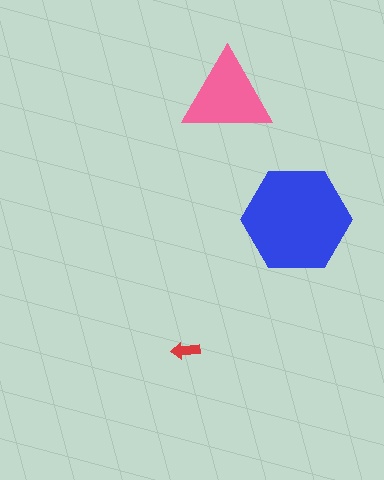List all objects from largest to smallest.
The blue hexagon, the pink triangle, the red arrow.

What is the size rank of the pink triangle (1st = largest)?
2nd.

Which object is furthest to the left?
The red arrow is leftmost.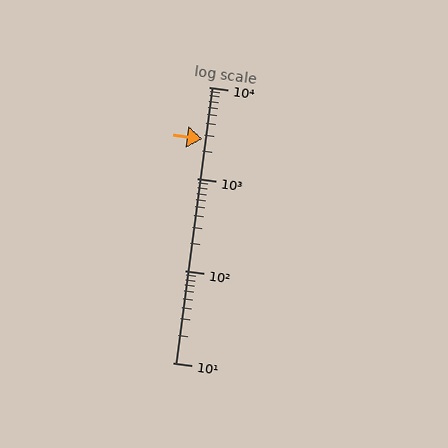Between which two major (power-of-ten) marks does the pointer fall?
The pointer is between 1000 and 10000.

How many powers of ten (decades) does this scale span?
The scale spans 3 decades, from 10 to 10000.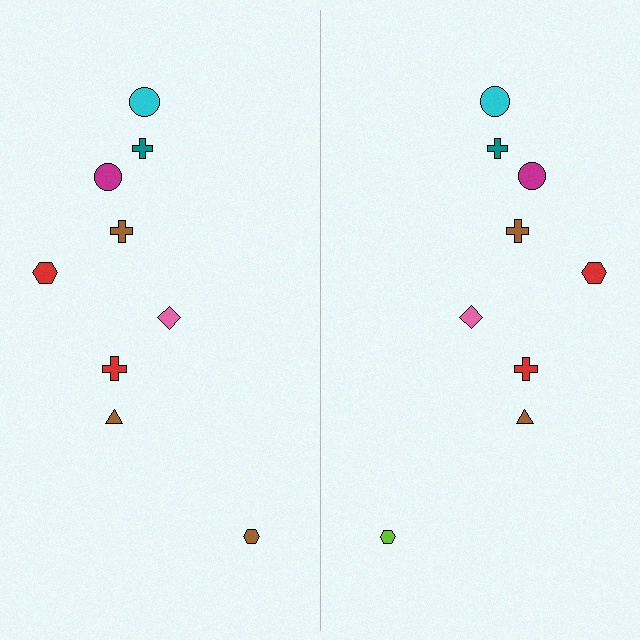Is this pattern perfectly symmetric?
No, the pattern is not perfectly symmetric. The lime hexagon on the right side breaks the symmetry — its mirror counterpart is brown.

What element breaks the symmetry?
The lime hexagon on the right side breaks the symmetry — its mirror counterpart is brown.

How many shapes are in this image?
There are 18 shapes in this image.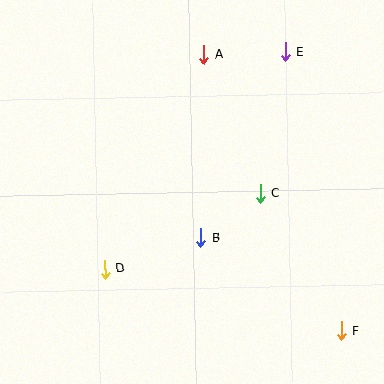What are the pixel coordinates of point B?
Point B is at (201, 238).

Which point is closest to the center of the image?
Point B at (201, 238) is closest to the center.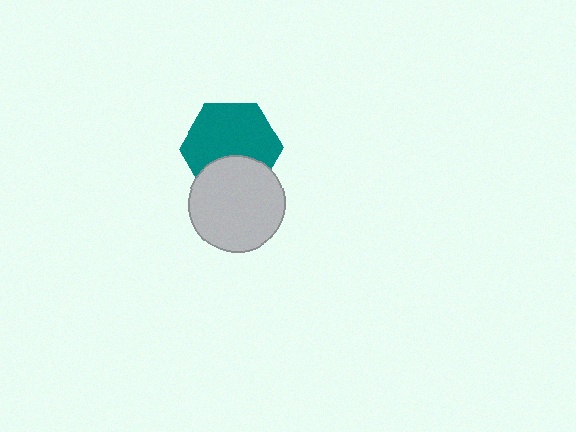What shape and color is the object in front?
The object in front is a light gray circle.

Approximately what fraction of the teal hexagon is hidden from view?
Roughly 32% of the teal hexagon is hidden behind the light gray circle.